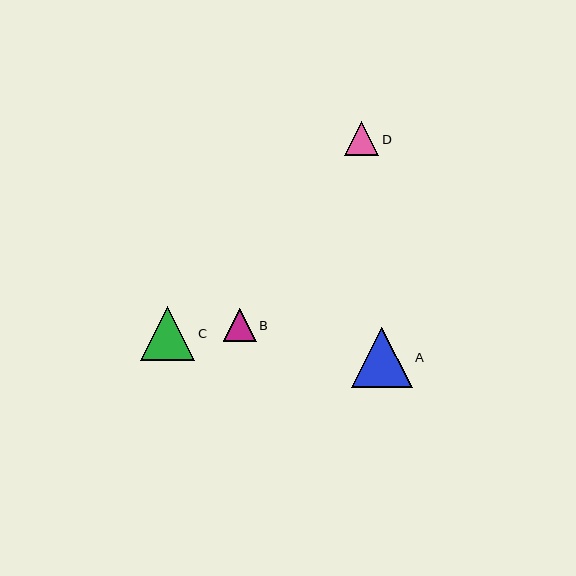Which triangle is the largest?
Triangle A is the largest with a size of approximately 60 pixels.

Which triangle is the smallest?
Triangle B is the smallest with a size of approximately 33 pixels.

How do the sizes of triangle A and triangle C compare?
Triangle A and triangle C are approximately the same size.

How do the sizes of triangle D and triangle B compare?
Triangle D and triangle B are approximately the same size.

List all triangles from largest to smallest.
From largest to smallest: A, C, D, B.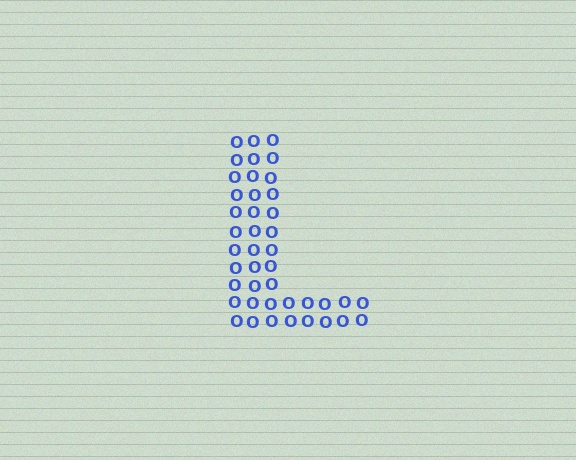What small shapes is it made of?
It is made of small letter O's.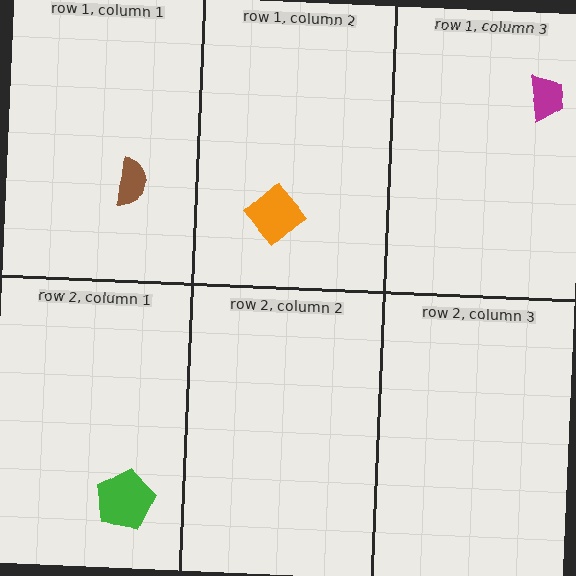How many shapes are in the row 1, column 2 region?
1.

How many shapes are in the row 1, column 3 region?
1.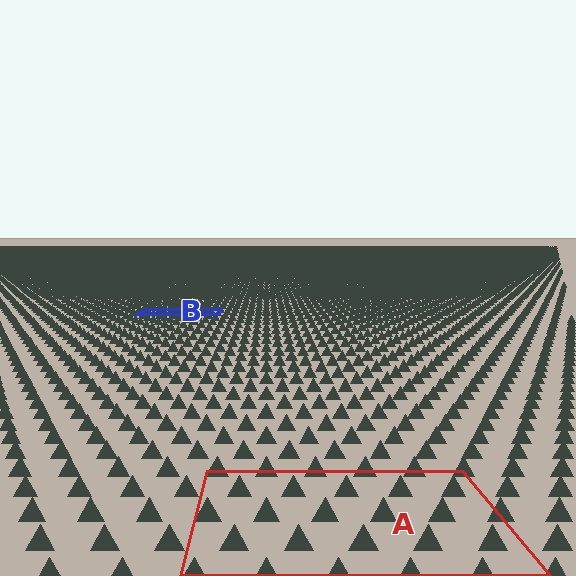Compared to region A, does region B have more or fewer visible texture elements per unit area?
Region B has more texture elements per unit area — they are packed more densely because it is farther away.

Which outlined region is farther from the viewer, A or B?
Region B is farther from the viewer — the texture elements inside it appear smaller and more densely packed.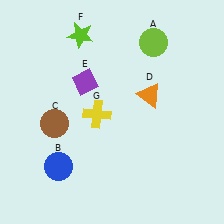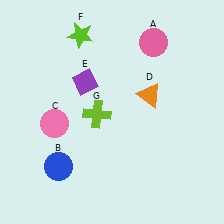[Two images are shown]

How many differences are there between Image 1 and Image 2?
There are 3 differences between the two images.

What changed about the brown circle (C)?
In Image 1, C is brown. In Image 2, it changed to pink.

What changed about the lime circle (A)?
In Image 1, A is lime. In Image 2, it changed to pink.